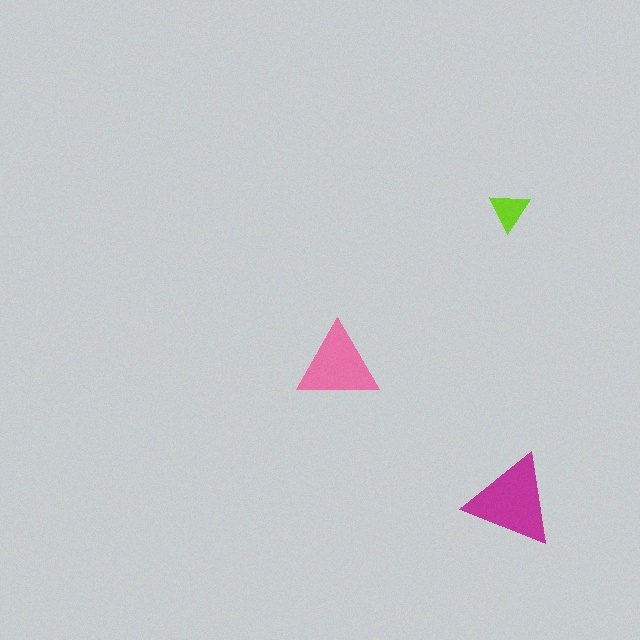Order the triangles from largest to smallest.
the magenta one, the pink one, the lime one.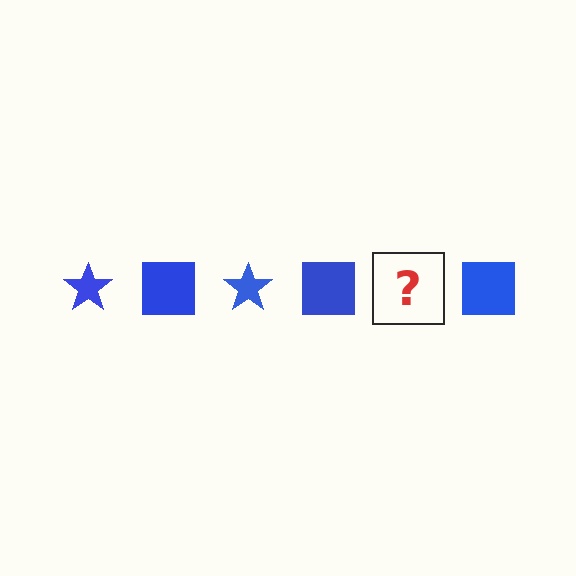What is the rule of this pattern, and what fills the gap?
The rule is that the pattern cycles through star, square shapes in blue. The gap should be filled with a blue star.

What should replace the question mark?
The question mark should be replaced with a blue star.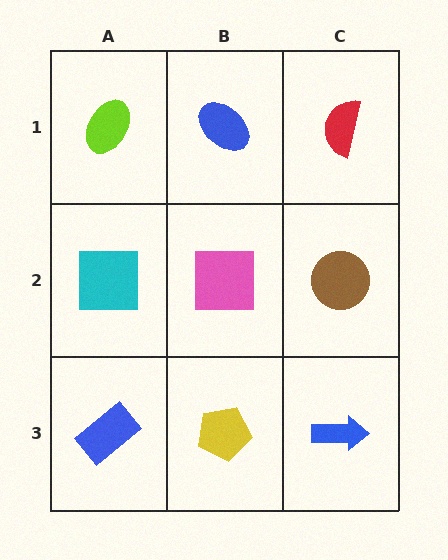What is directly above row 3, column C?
A brown circle.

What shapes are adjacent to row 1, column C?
A brown circle (row 2, column C), a blue ellipse (row 1, column B).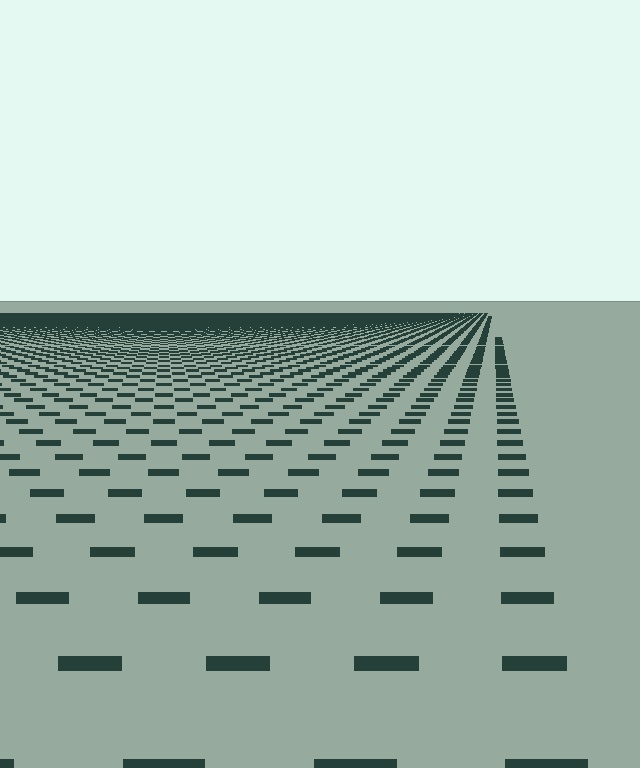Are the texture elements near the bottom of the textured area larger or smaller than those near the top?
Larger. Near the bottom, elements are closer to the viewer and appear at a bigger on-screen size.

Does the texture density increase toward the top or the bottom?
Density increases toward the top.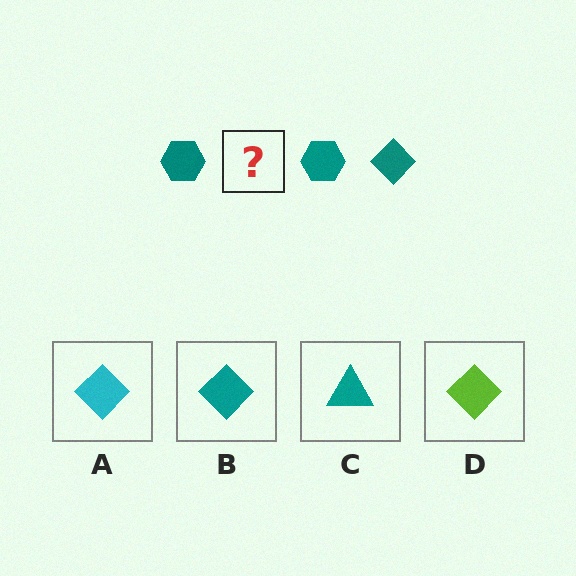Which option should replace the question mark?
Option B.